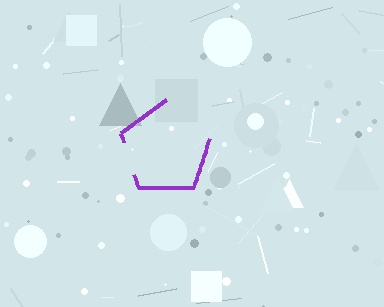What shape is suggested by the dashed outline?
The dashed outline suggests a pentagon.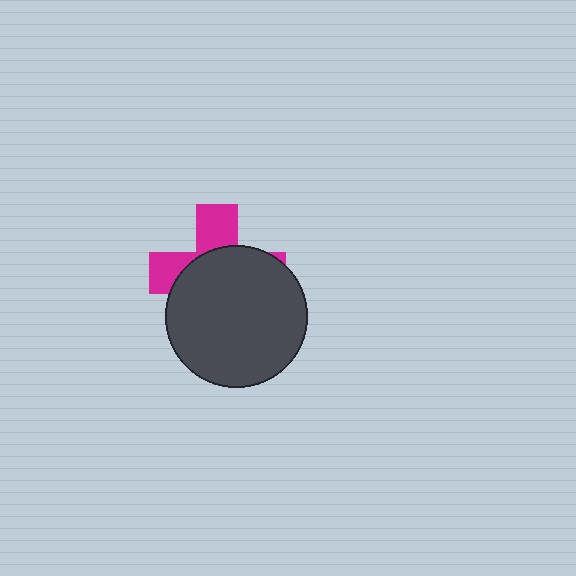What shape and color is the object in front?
The object in front is a dark gray circle.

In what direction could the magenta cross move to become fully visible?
The magenta cross could move up. That would shift it out from behind the dark gray circle entirely.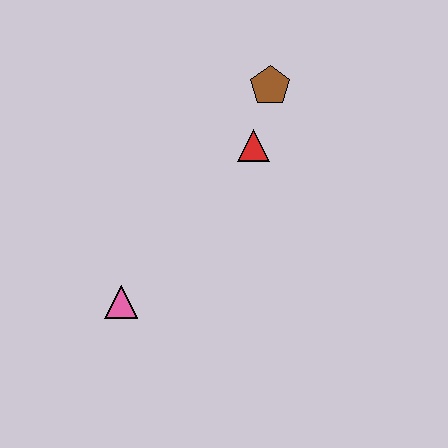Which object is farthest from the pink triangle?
The brown pentagon is farthest from the pink triangle.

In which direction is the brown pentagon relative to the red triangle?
The brown pentagon is above the red triangle.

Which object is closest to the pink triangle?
The red triangle is closest to the pink triangle.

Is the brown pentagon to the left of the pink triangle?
No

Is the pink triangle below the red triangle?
Yes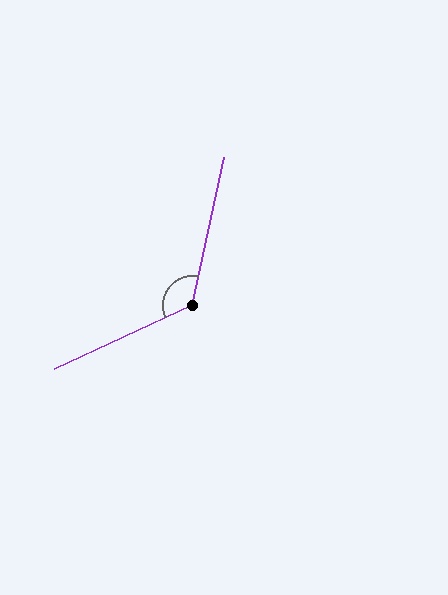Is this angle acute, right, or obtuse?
It is obtuse.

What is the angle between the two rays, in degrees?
Approximately 127 degrees.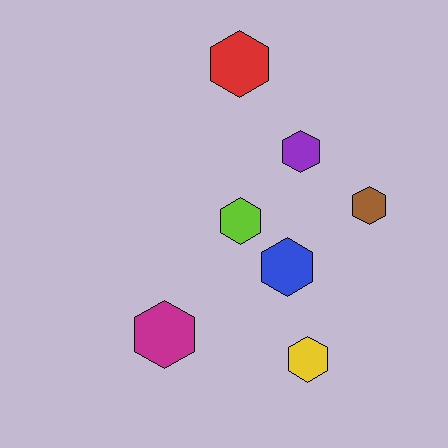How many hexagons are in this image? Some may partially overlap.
There are 7 hexagons.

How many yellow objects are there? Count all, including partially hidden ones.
There is 1 yellow object.